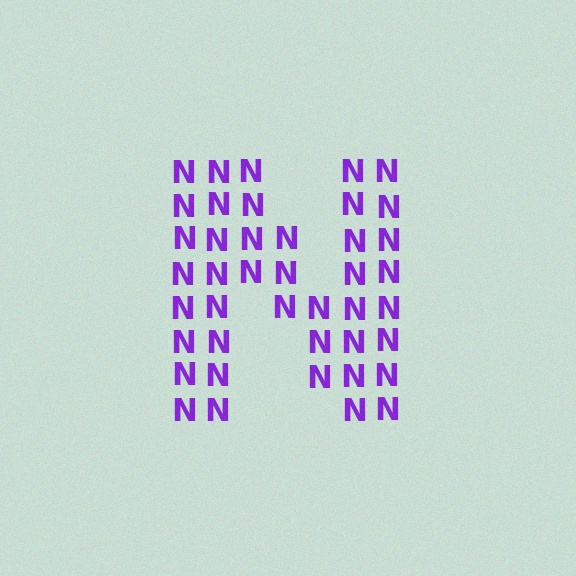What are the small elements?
The small elements are letter N's.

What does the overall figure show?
The overall figure shows the letter N.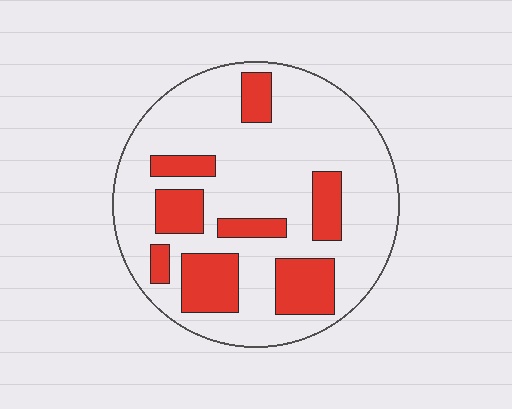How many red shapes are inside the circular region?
8.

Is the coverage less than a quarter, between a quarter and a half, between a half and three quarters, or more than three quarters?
Between a quarter and a half.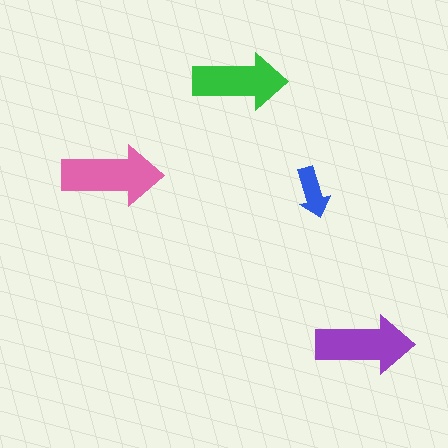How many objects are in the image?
There are 4 objects in the image.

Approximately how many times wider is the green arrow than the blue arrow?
About 2 times wider.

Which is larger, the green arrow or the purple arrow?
The purple one.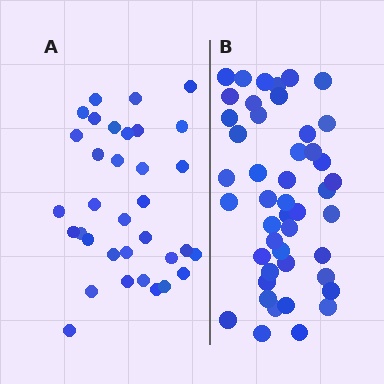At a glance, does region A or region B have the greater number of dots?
Region B (the right region) has more dots.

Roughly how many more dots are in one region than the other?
Region B has roughly 12 or so more dots than region A.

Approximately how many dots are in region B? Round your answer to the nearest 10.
About 50 dots. (The exact count is 46, which rounds to 50.)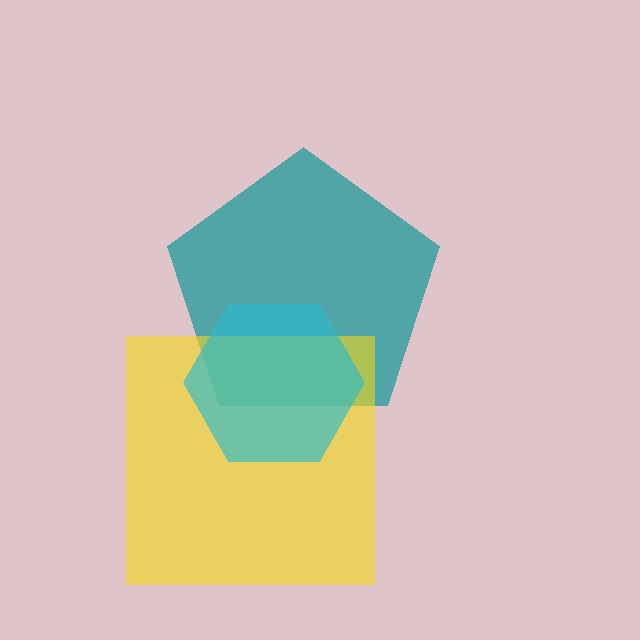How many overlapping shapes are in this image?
There are 3 overlapping shapes in the image.